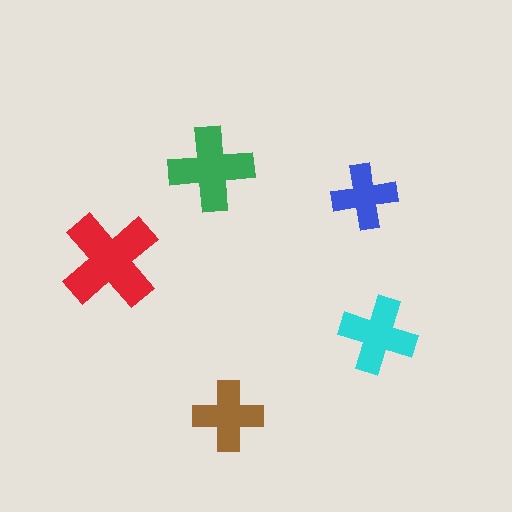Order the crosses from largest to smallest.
the red one, the green one, the cyan one, the brown one, the blue one.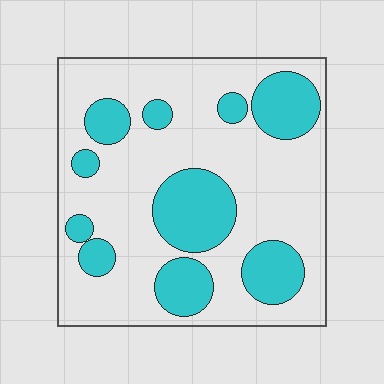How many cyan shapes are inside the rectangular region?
10.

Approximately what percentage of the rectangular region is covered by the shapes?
Approximately 30%.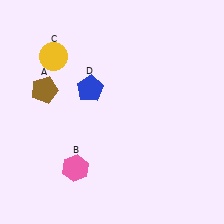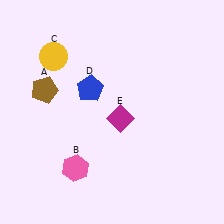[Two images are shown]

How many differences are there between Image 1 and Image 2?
There is 1 difference between the two images.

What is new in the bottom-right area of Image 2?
A magenta diamond (E) was added in the bottom-right area of Image 2.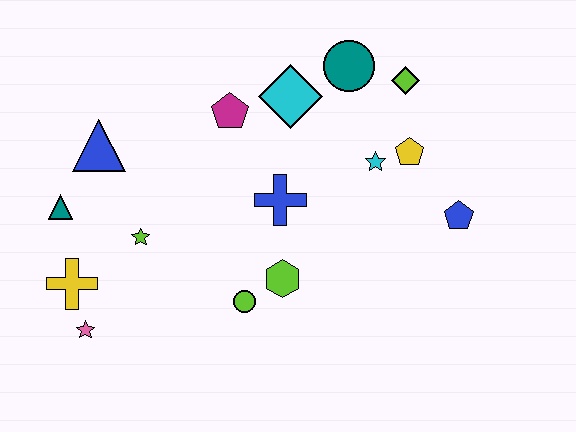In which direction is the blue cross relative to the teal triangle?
The blue cross is to the right of the teal triangle.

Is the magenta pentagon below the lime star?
No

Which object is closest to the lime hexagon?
The lime circle is closest to the lime hexagon.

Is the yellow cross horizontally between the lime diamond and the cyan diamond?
No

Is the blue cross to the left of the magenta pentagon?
No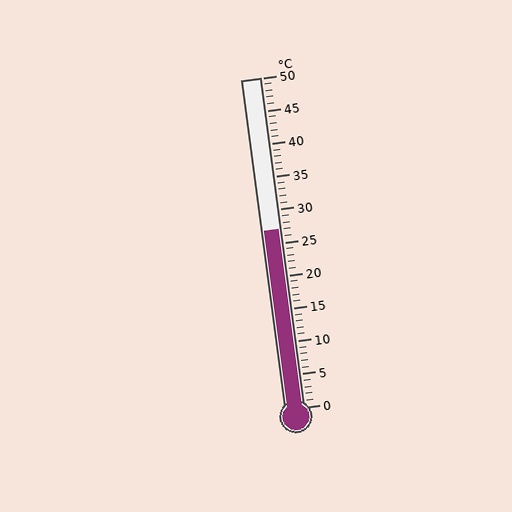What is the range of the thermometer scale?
The thermometer scale ranges from 0°C to 50°C.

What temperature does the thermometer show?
The thermometer shows approximately 27°C.